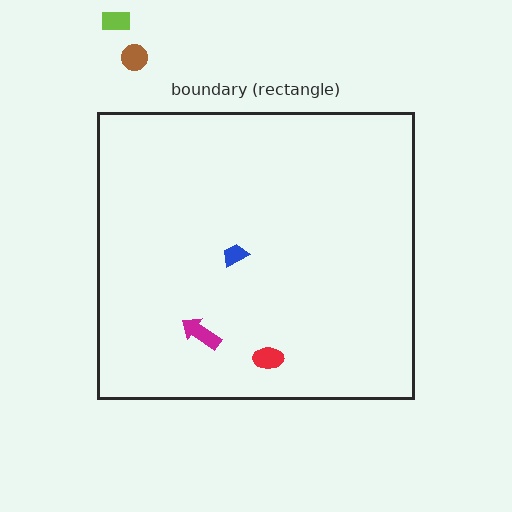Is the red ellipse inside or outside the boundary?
Inside.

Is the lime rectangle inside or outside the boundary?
Outside.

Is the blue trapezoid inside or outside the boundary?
Inside.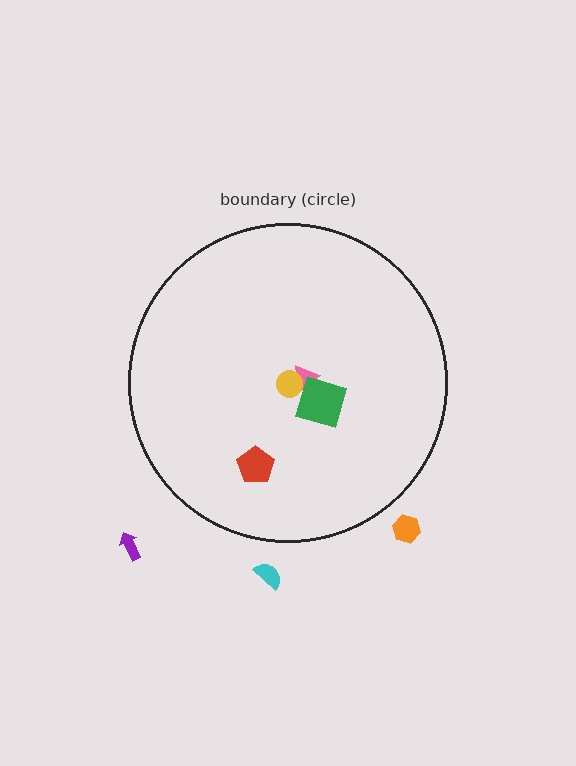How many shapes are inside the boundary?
4 inside, 3 outside.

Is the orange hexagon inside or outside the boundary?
Outside.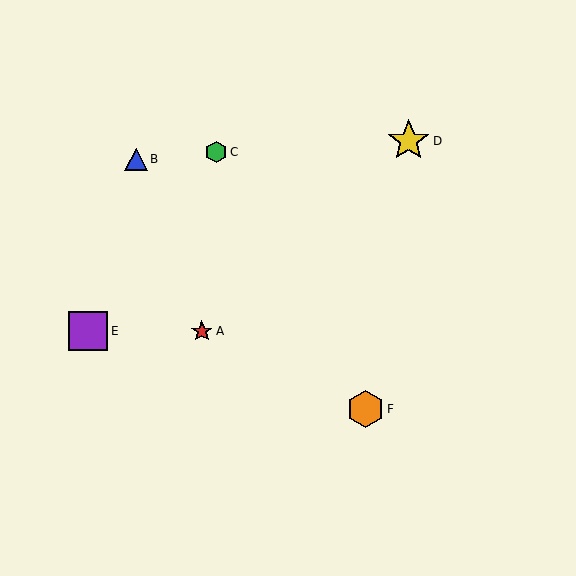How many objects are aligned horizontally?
2 objects (A, E) are aligned horizontally.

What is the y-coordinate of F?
Object F is at y≈409.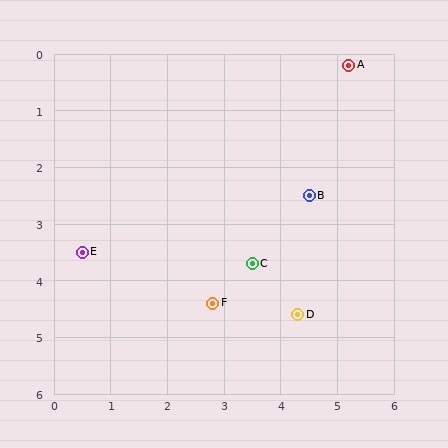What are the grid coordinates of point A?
Point A is at approximately (5.2, 0.2).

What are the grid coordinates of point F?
Point F is at approximately (2.8, 4.4).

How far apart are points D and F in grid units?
Points D and F are about 1.5 grid units apart.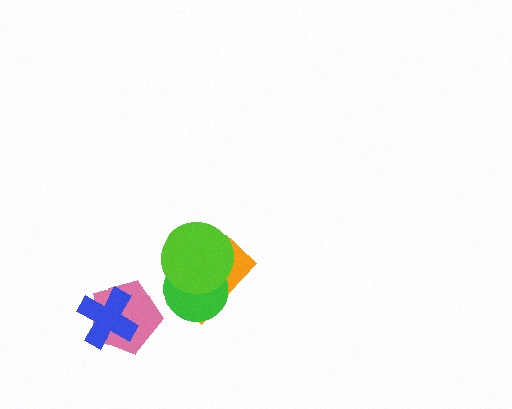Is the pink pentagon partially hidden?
Yes, it is partially covered by another shape.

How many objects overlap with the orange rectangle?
2 objects overlap with the orange rectangle.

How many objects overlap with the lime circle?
2 objects overlap with the lime circle.